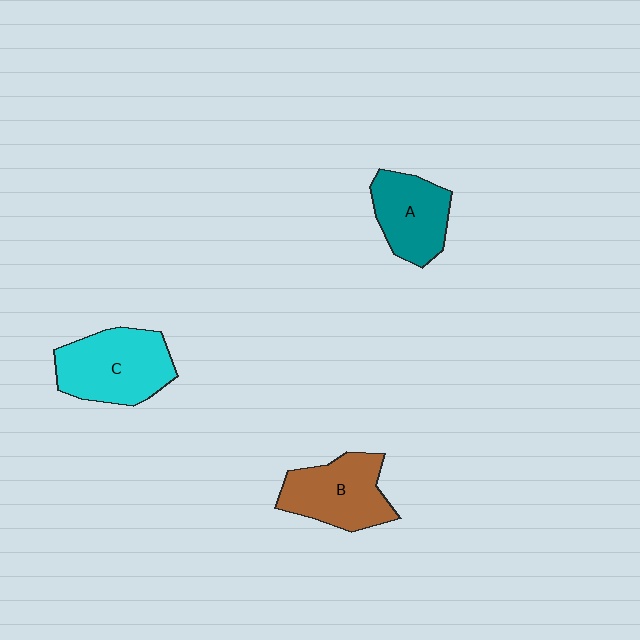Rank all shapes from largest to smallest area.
From largest to smallest: C (cyan), B (brown), A (teal).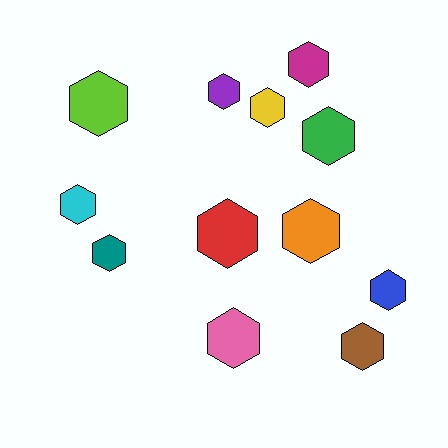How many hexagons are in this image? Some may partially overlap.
There are 12 hexagons.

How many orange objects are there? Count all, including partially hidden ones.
There is 1 orange object.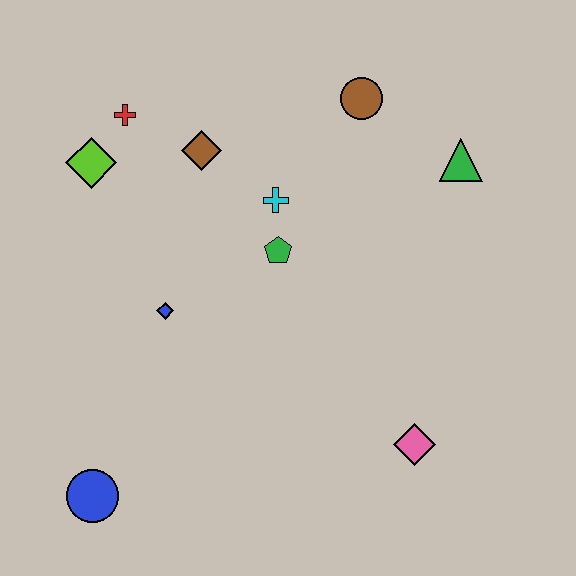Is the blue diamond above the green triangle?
No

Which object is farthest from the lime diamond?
The pink diamond is farthest from the lime diamond.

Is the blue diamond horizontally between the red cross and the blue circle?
No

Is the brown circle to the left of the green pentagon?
No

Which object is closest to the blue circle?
The blue diamond is closest to the blue circle.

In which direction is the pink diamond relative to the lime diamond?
The pink diamond is to the right of the lime diamond.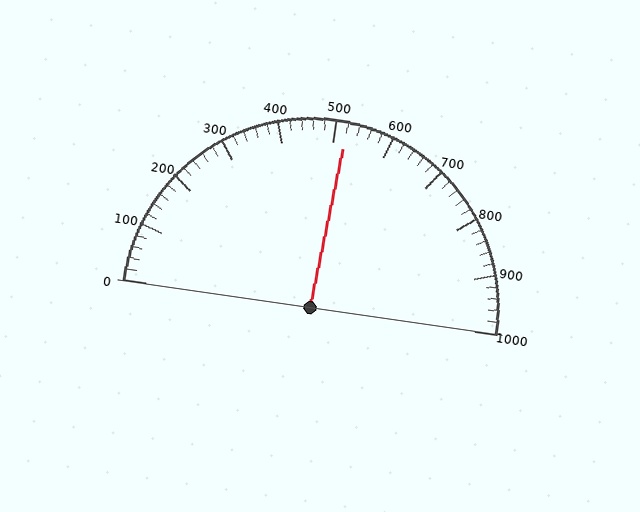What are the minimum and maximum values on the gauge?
The gauge ranges from 0 to 1000.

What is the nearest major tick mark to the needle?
The nearest major tick mark is 500.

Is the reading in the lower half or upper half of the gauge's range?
The reading is in the upper half of the range (0 to 1000).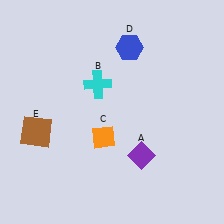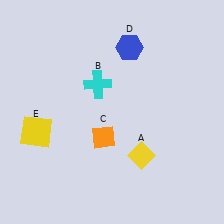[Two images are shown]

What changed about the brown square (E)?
In Image 1, E is brown. In Image 2, it changed to yellow.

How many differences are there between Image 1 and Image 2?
There are 2 differences between the two images.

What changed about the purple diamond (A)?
In Image 1, A is purple. In Image 2, it changed to yellow.